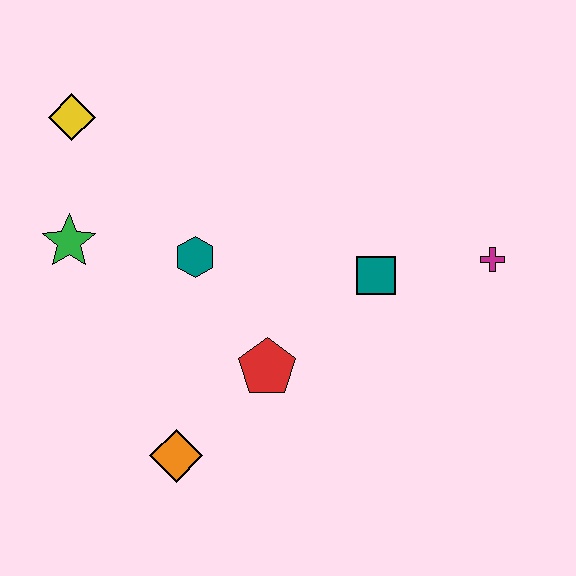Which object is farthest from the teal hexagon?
The magenta cross is farthest from the teal hexagon.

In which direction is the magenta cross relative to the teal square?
The magenta cross is to the right of the teal square.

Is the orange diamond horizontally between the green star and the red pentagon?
Yes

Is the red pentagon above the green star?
No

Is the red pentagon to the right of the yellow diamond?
Yes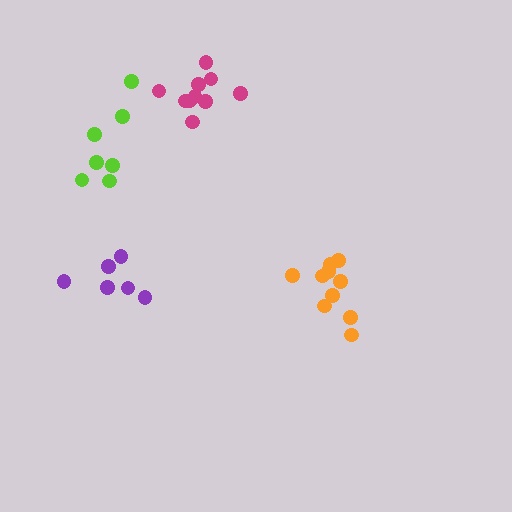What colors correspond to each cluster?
The clusters are colored: orange, lime, magenta, purple.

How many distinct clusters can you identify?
There are 4 distinct clusters.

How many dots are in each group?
Group 1: 10 dots, Group 2: 7 dots, Group 3: 10 dots, Group 4: 6 dots (33 total).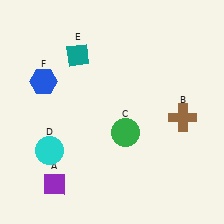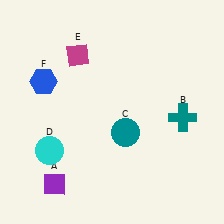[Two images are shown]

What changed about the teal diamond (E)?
In Image 1, E is teal. In Image 2, it changed to magenta.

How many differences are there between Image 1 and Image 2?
There are 3 differences between the two images.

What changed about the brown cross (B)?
In Image 1, B is brown. In Image 2, it changed to teal.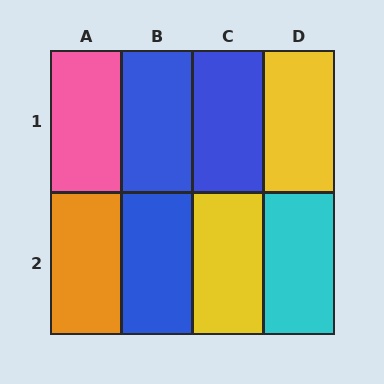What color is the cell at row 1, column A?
Pink.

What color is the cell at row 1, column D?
Yellow.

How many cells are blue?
3 cells are blue.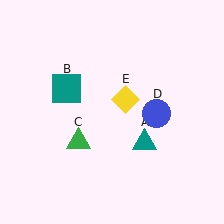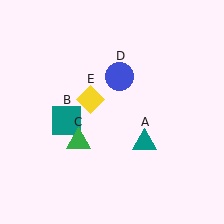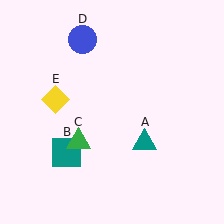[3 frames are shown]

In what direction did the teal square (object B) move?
The teal square (object B) moved down.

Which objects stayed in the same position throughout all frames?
Teal triangle (object A) and green triangle (object C) remained stationary.